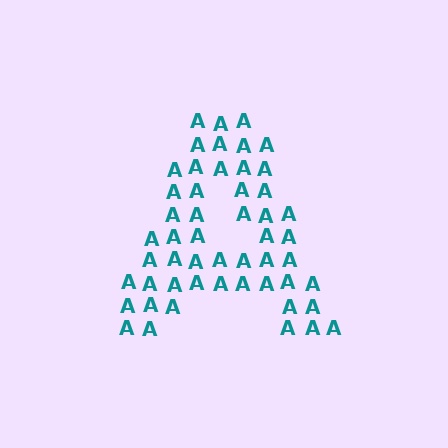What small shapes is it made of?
It is made of small letter A's.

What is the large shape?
The large shape is the letter A.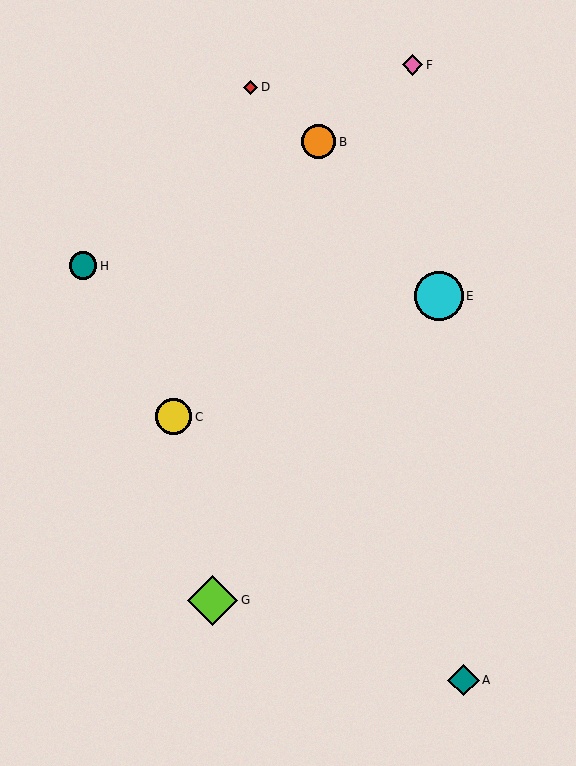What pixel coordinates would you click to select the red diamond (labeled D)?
Click at (251, 87) to select the red diamond D.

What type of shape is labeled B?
Shape B is an orange circle.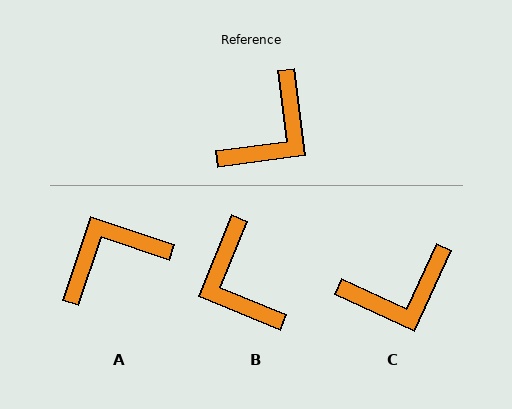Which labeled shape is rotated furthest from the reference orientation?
A, about 154 degrees away.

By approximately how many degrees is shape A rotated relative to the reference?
Approximately 154 degrees counter-clockwise.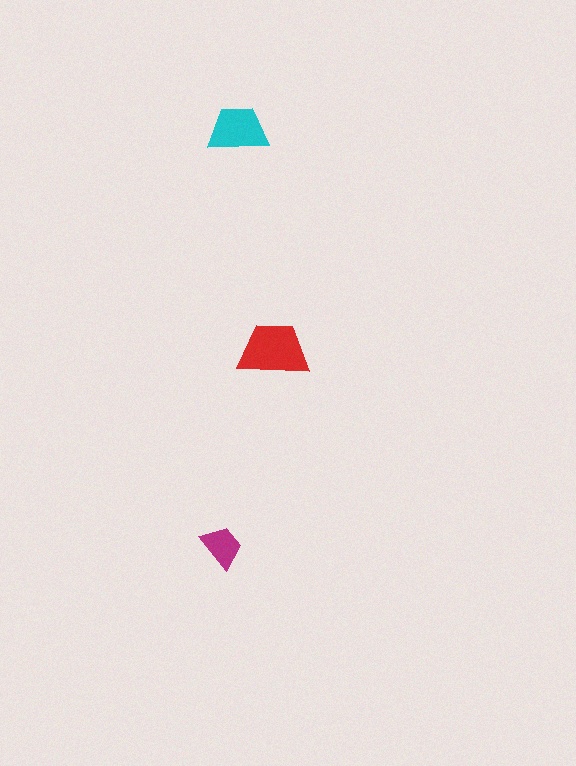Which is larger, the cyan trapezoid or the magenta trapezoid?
The cyan one.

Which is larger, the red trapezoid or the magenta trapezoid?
The red one.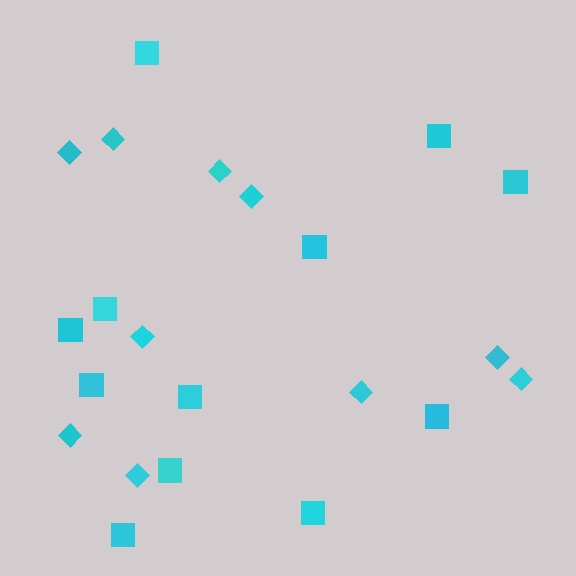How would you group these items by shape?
There are 2 groups: one group of diamonds (10) and one group of squares (12).